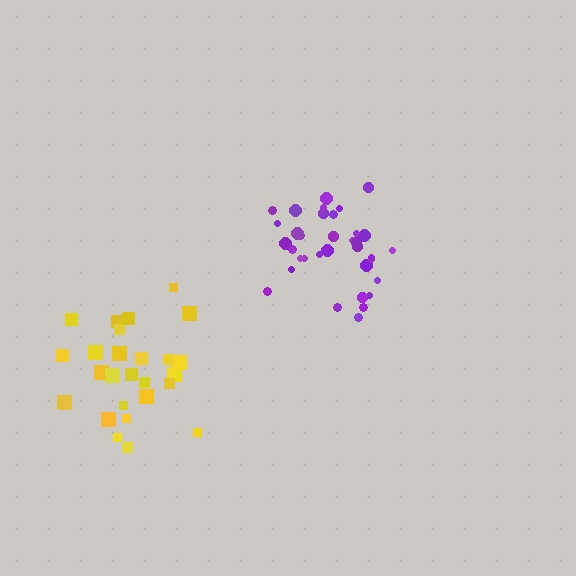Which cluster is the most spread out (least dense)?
Yellow.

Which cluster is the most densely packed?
Purple.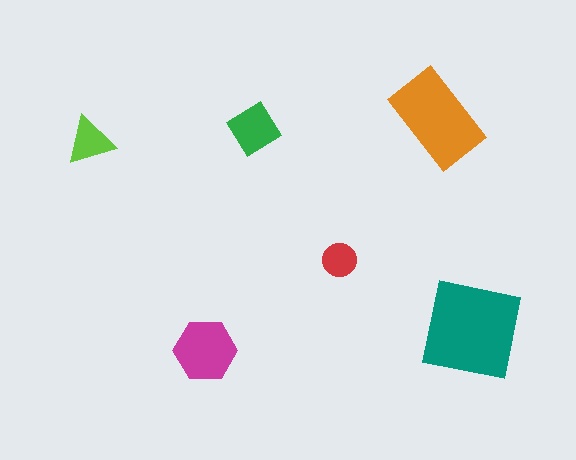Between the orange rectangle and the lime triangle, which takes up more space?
The orange rectangle.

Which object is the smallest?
The red circle.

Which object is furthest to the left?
The lime triangle is leftmost.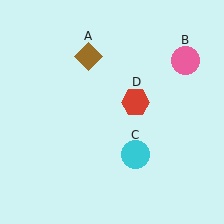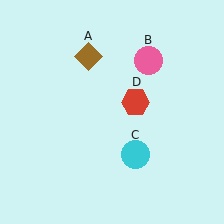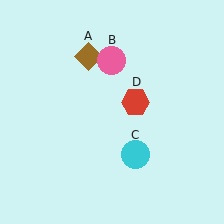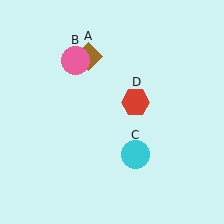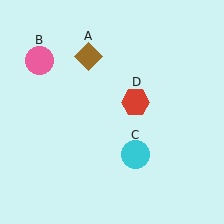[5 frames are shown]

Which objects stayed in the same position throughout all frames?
Brown diamond (object A) and cyan circle (object C) and red hexagon (object D) remained stationary.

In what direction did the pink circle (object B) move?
The pink circle (object B) moved left.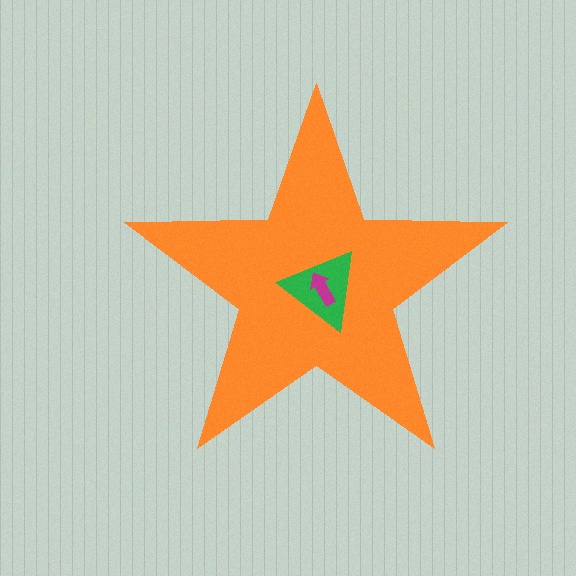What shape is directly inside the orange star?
The green triangle.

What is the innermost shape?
The magenta arrow.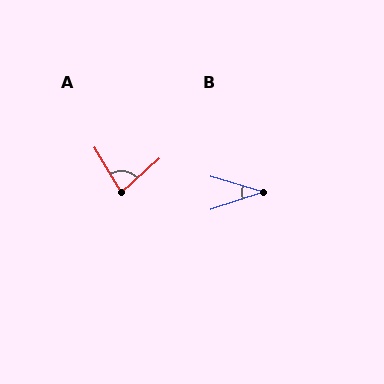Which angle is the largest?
A, at approximately 79 degrees.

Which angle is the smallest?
B, at approximately 34 degrees.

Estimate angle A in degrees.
Approximately 79 degrees.